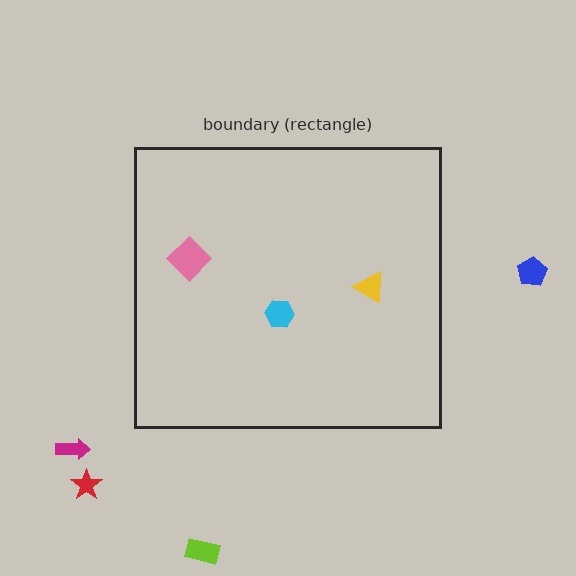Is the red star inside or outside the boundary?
Outside.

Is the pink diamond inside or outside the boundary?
Inside.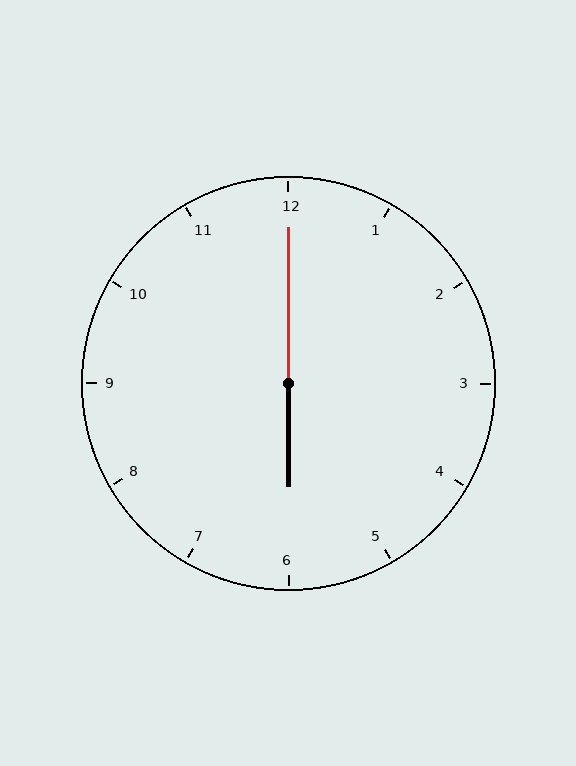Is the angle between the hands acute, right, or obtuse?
It is obtuse.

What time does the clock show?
6:00.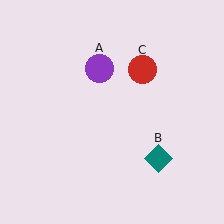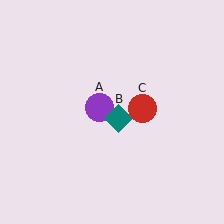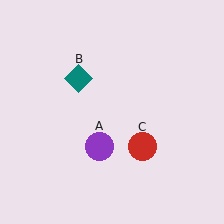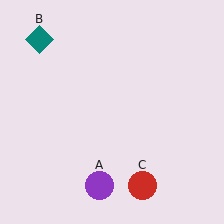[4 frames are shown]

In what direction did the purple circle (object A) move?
The purple circle (object A) moved down.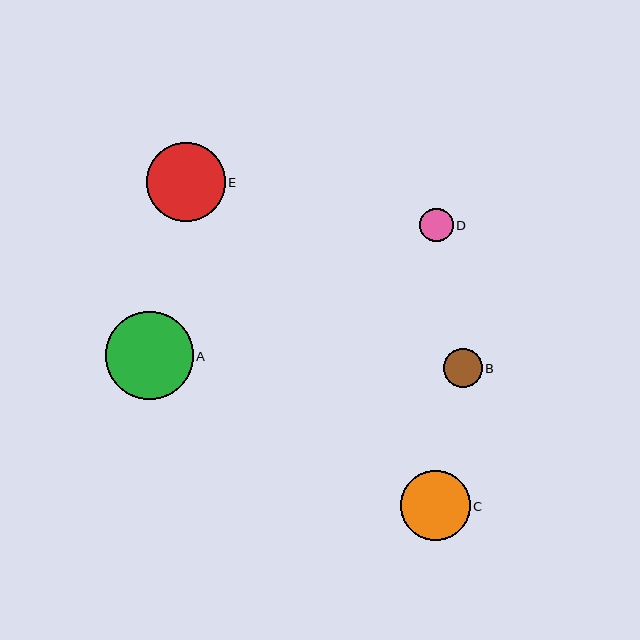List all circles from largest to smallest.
From largest to smallest: A, E, C, B, D.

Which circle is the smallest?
Circle D is the smallest with a size of approximately 33 pixels.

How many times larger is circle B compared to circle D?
Circle B is approximately 1.2 times the size of circle D.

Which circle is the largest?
Circle A is the largest with a size of approximately 88 pixels.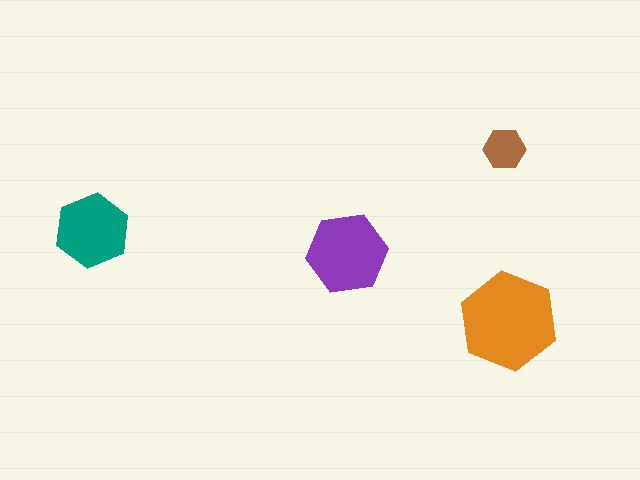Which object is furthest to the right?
The orange hexagon is rightmost.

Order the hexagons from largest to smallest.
the orange one, the purple one, the teal one, the brown one.